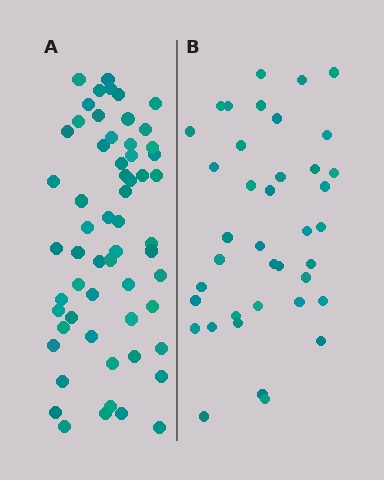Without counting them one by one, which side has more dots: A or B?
Region A (the left region) has more dots.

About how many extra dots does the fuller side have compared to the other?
Region A has approximately 20 more dots than region B.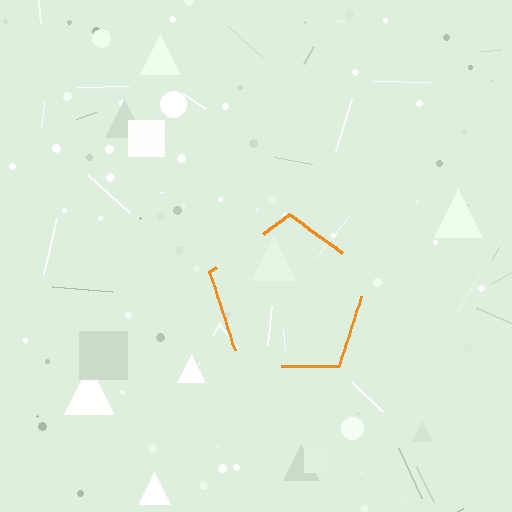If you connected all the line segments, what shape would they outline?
They would outline a pentagon.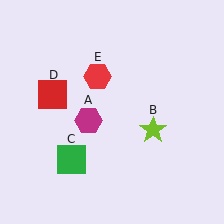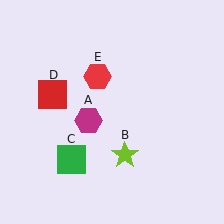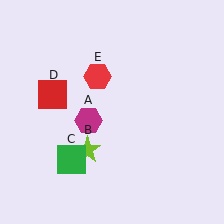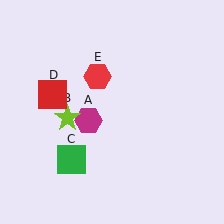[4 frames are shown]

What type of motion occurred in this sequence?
The lime star (object B) rotated clockwise around the center of the scene.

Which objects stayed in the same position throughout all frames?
Magenta hexagon (object A) and green square (object C) and red square (object D) and red hexagon (object E) remained stationary.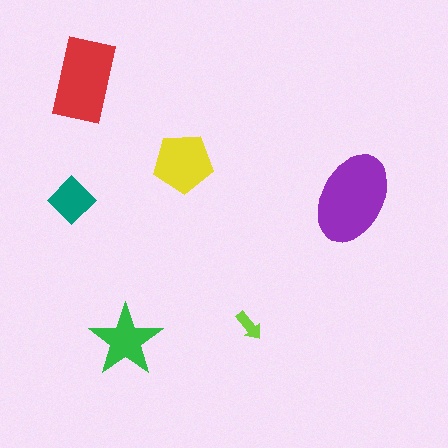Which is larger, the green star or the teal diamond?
The green star.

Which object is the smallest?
The lime arrow.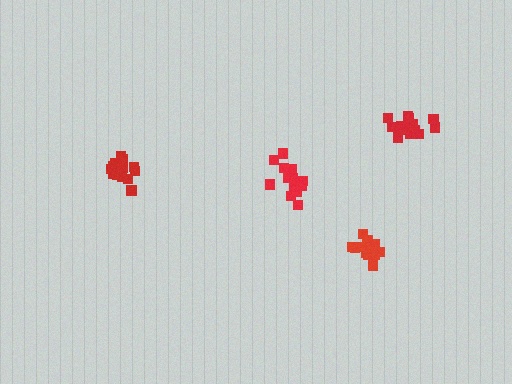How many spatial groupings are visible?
There are 4 spatial groupings.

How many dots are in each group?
Group 1: 13 dots, Group 2: 16 dots, Group 3: 14 dots, Group 4: 17 dots (60 total).